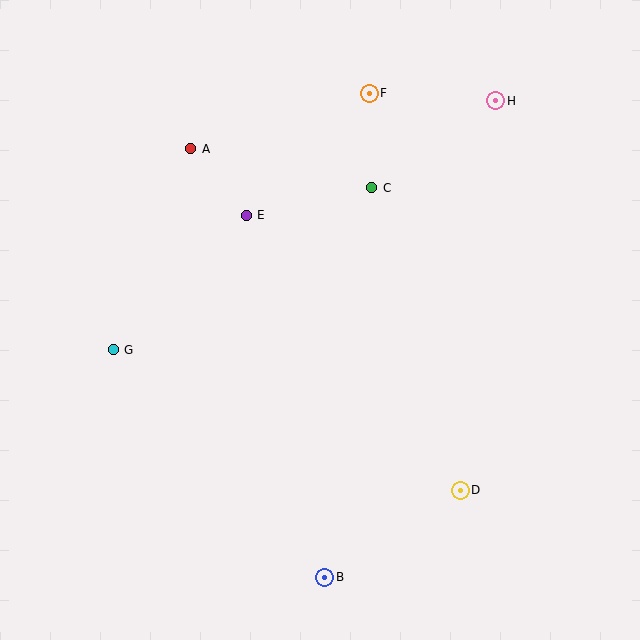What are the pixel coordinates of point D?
Point D is at (460, 490).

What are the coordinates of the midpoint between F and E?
The midpoint between F and E is at (308, 154).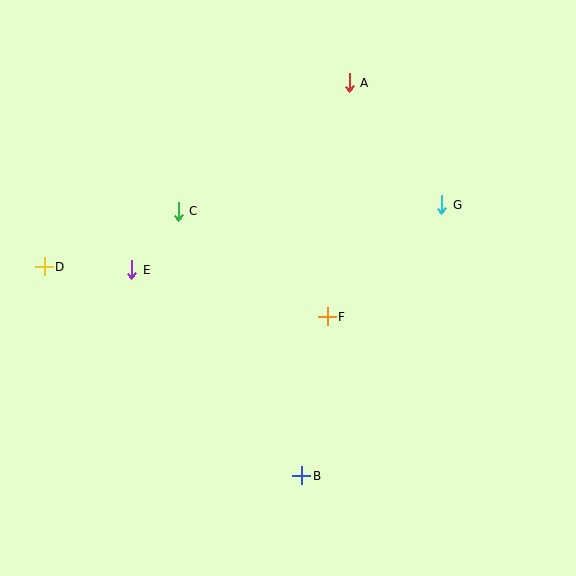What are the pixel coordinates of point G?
Point G is at (442, 205).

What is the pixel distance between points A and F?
The distance between A and F is 235 pixels.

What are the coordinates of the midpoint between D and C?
The midpoint between D and C is at (111, 239).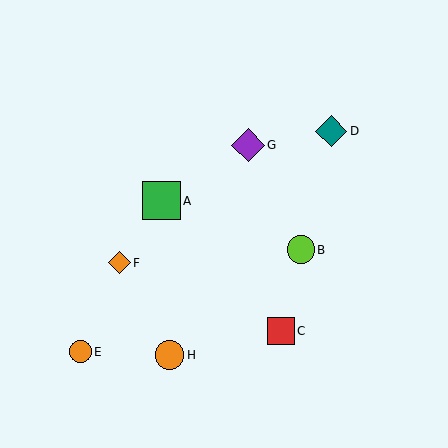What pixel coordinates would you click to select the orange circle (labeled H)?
Click at (169, 355) to select the orange circle H.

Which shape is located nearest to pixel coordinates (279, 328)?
The red square (labeled C) at (281, 331) is nearest to that location.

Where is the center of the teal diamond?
The center of the teal diamond is at (331, 131).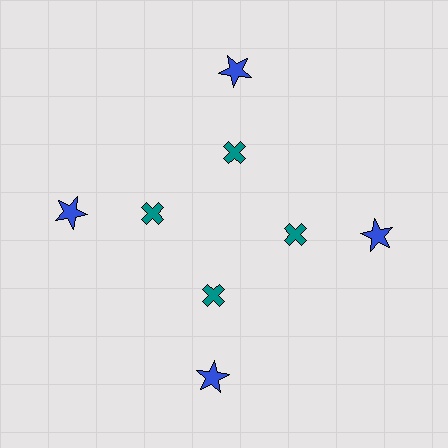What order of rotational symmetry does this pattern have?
This pattern has 4-fold rotational symmetry.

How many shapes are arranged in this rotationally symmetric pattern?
There are 8 shapes, arranged in 4 groups of 2.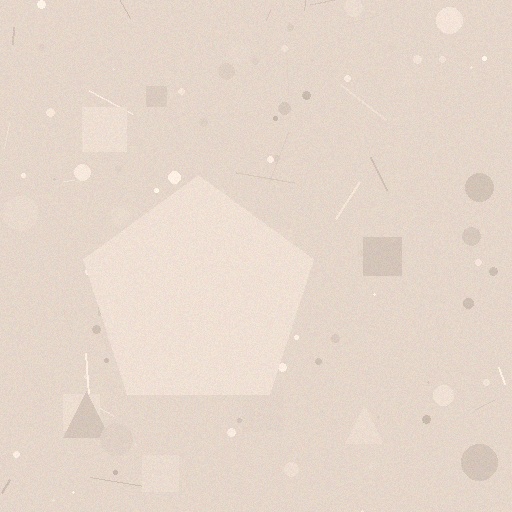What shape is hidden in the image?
A pentagon is hidden in the image.